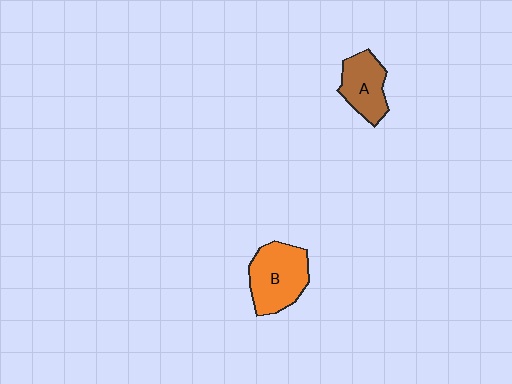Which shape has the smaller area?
Shape A (brown).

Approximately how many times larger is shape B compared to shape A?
Approximately 1.4 times.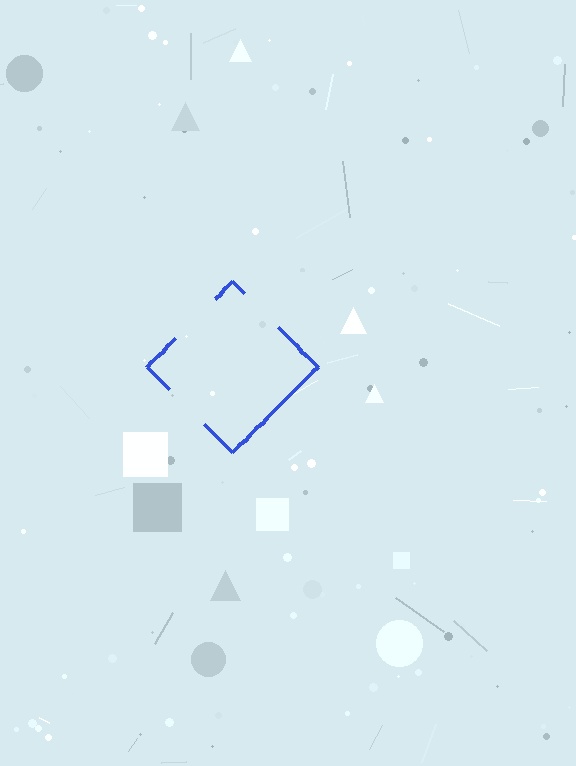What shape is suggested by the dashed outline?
The dashed outline suggests a diamond.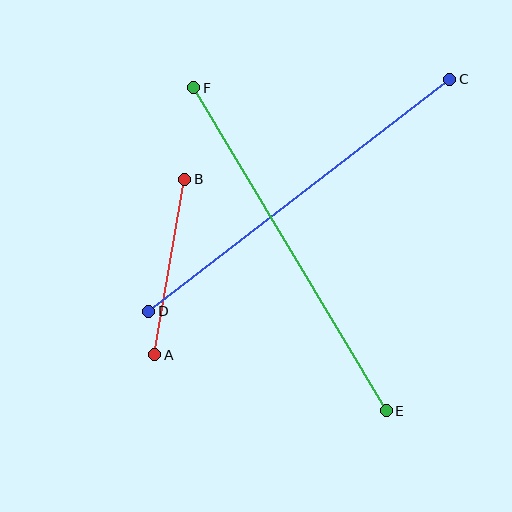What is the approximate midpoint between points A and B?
The midpoint is at approximately (170, 267) pixels.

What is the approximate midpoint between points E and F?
The midpoint is at approximately (290, 249) pixels.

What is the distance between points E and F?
The distance is approximately 376 pixels.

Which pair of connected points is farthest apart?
Points C and D are farthest apart.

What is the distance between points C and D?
The distance is approximately 380 pixels.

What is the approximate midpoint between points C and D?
The midpoint is at approximately (299, 195) pixels.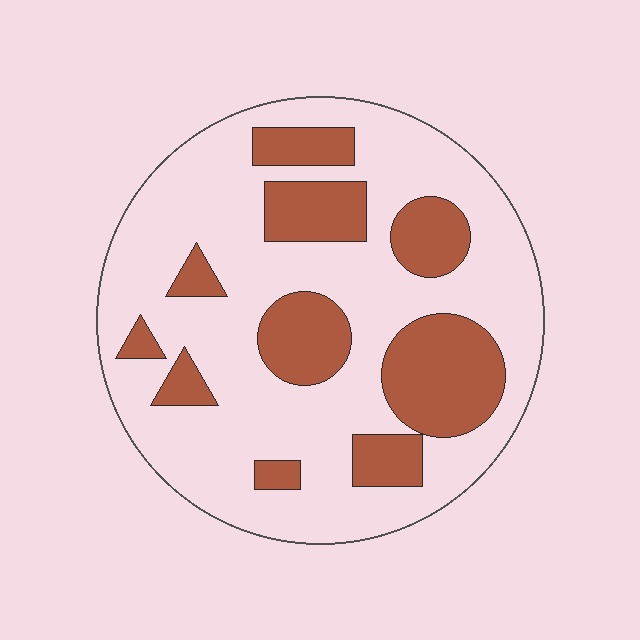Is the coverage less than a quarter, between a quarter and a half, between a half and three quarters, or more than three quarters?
Between a quarter and a half.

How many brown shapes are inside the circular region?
10.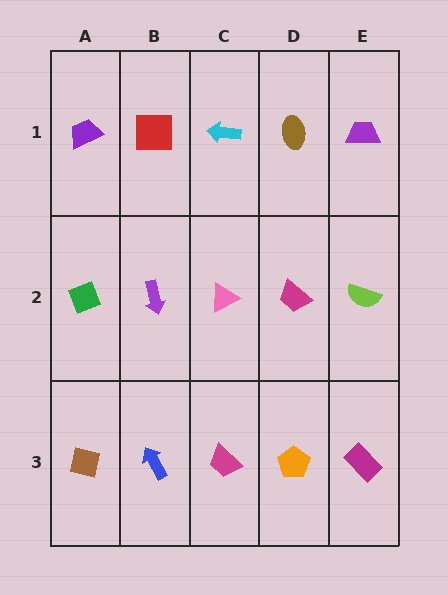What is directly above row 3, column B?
A purple arrow.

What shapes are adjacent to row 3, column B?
A purple arrow (row 2, column B), a brown square (row 3, column A), a magenta trapezoid (row 3, column C).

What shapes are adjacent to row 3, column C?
A pink triangle (row 2, column C), a blue arrow (row 3, column B), an orange pentagon (row 3, column D).